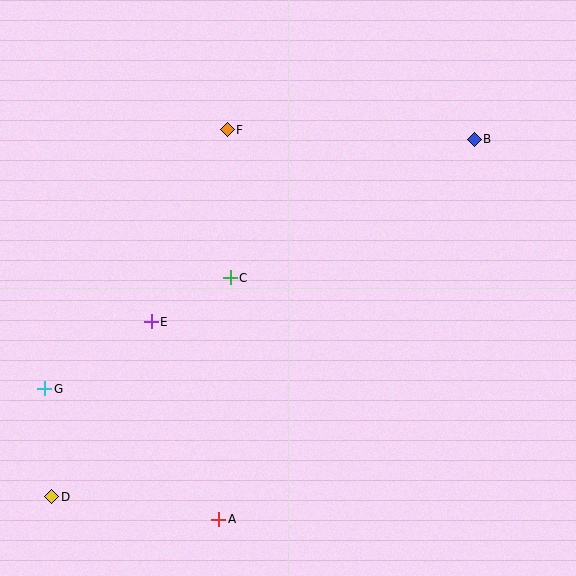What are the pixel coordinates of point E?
Point E is at (151, 322).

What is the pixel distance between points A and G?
The distance between A and G is 218 pixels.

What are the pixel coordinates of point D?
Point D is at (52, 497).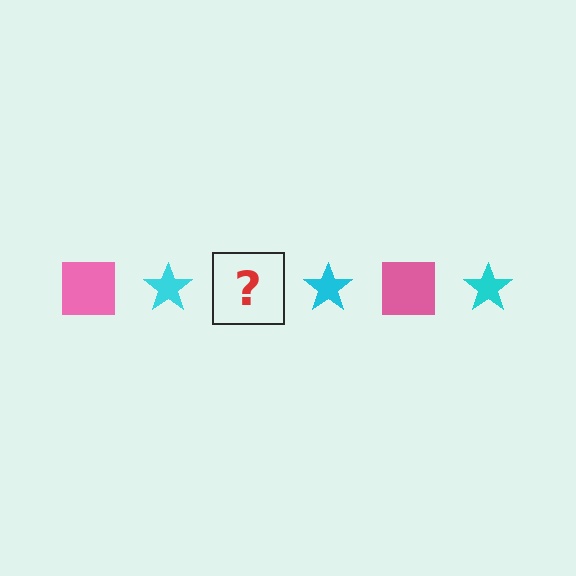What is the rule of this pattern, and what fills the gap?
The rule is that the pattern alternates between pink square and cyan star. The gap should be filled with a pink square.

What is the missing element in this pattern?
The missing element is a pink square.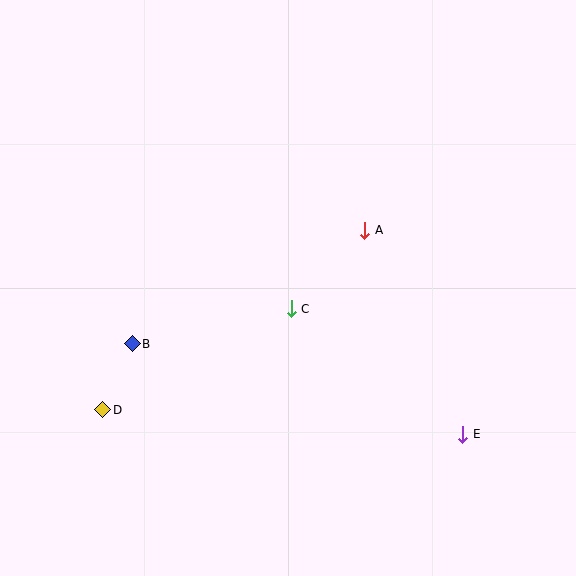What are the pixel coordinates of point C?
Point C is at (291, 309).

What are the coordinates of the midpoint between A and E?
The midpoint between A and E is at (414, 332).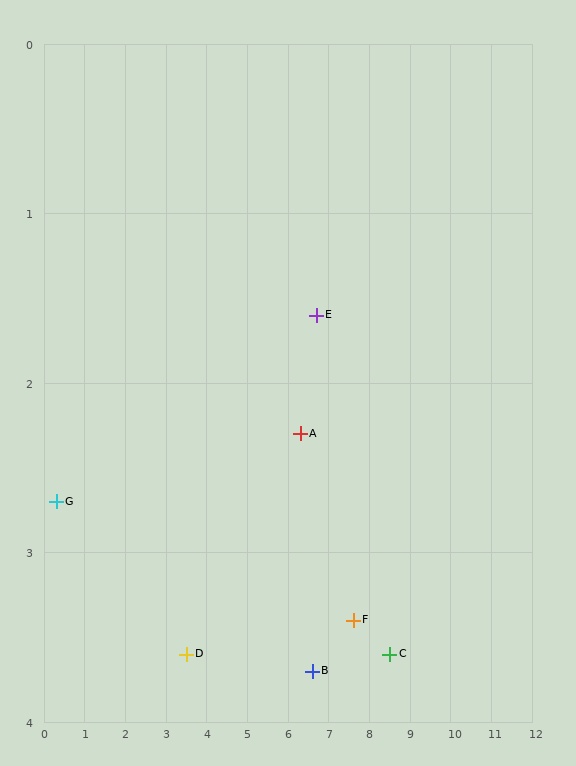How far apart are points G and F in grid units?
Points G and F are about 7.3 grid units apart.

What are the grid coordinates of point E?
Point E is at approximately (6.7, 1.6).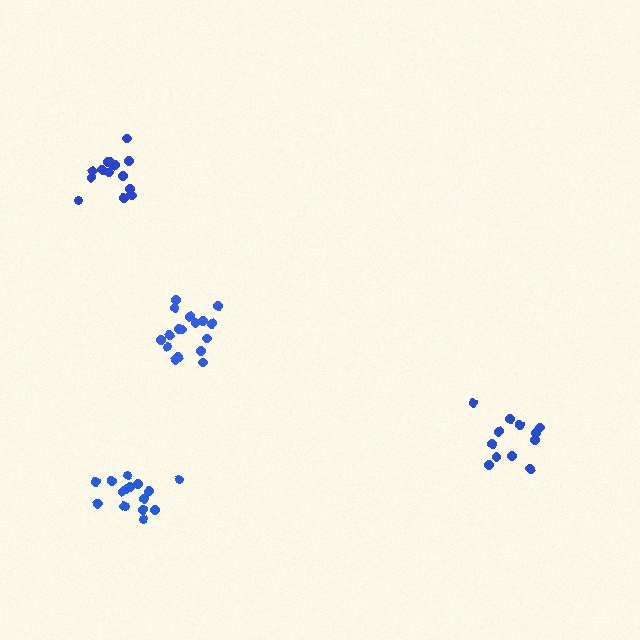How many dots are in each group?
Group 1: 17 dots, Group 2: 15 dots, Group 3: 12 dots, Group 4: 16 dots (60 total).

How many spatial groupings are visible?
There are 4 spatial groupings.